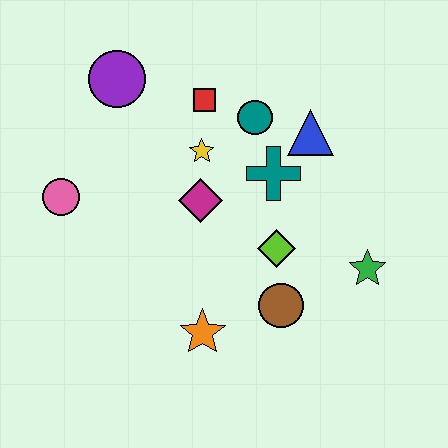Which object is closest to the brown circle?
The lime diamond is closest to the brown circle.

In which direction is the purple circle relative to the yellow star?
The purple circle is to the left of the yellow star.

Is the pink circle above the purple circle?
No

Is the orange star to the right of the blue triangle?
No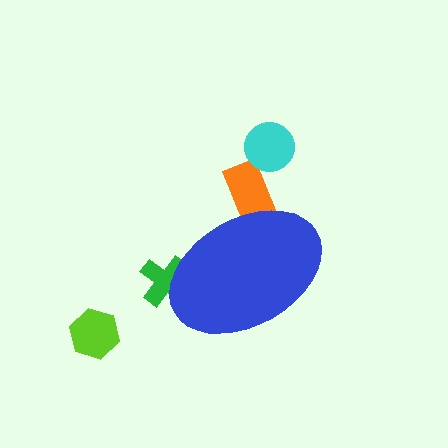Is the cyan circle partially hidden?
No, the cyan circle is fully visible.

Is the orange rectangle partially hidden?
Yes, the orange rectangle is partially hidden behind the blue ellipse.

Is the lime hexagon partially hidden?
No, the lime hexagon is fully visible.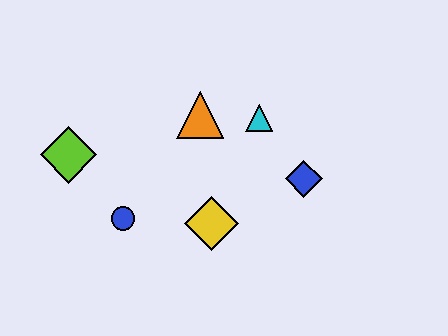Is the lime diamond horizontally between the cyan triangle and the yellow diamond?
No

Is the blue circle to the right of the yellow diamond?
No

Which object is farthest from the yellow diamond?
The lime diamond is farthest from the yellow diamond.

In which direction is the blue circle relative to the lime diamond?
The blue circle is below the lime diamond.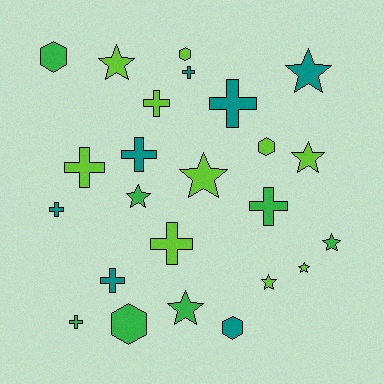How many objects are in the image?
There are 24 objects.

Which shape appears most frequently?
Cross, with 10 objects.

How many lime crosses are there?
There are 3 lime crosses.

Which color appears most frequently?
Lime, with 10 objects.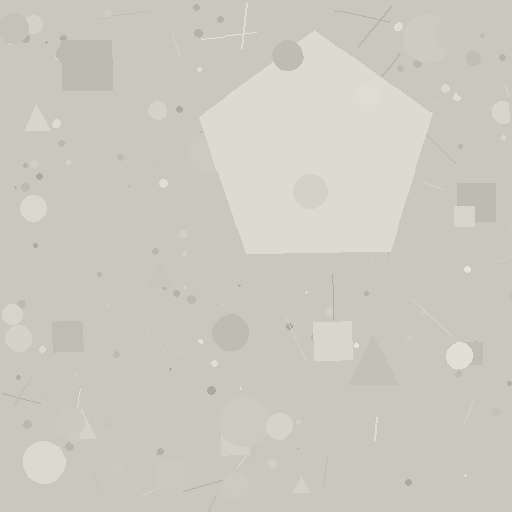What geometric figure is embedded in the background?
A pentagon is embedded in the background.